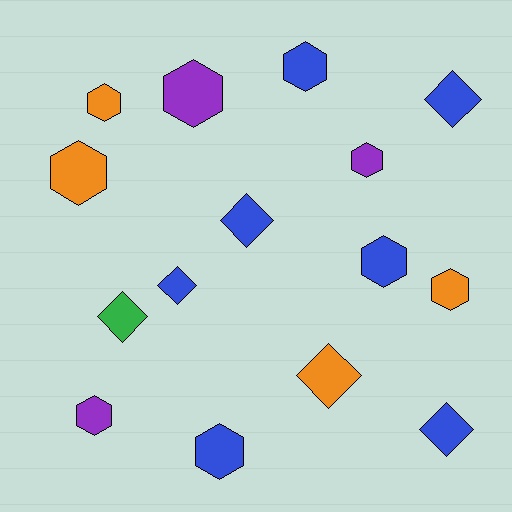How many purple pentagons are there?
There are no purple pentagons.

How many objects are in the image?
There are 15 objects.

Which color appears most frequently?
Blue, with 7 objects.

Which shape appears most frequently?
Hexagon, with 9 objects.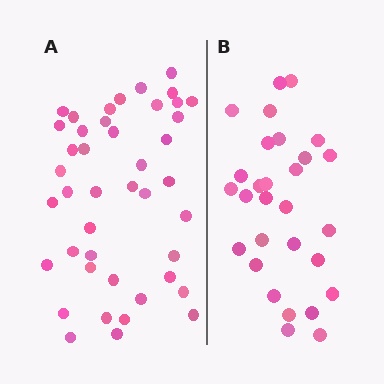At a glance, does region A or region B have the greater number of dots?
Region A (the left region) has more dots.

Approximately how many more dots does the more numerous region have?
Region A has approximately 15 more dots than region B.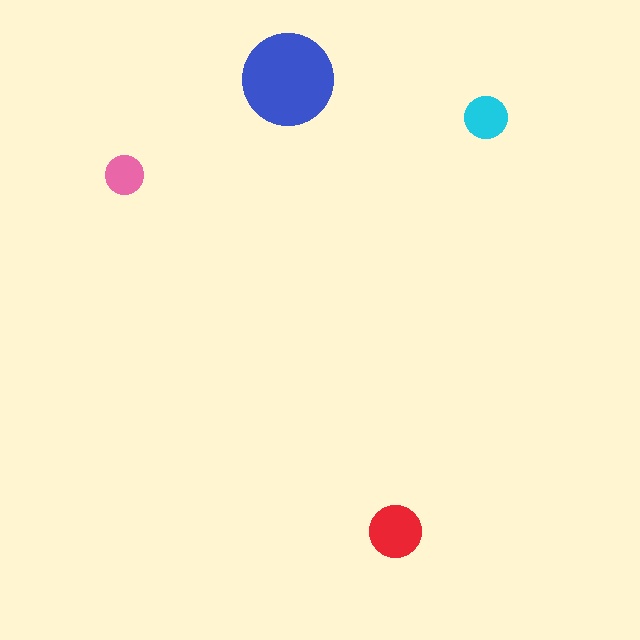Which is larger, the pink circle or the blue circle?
The blue one.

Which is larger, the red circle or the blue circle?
The blue one.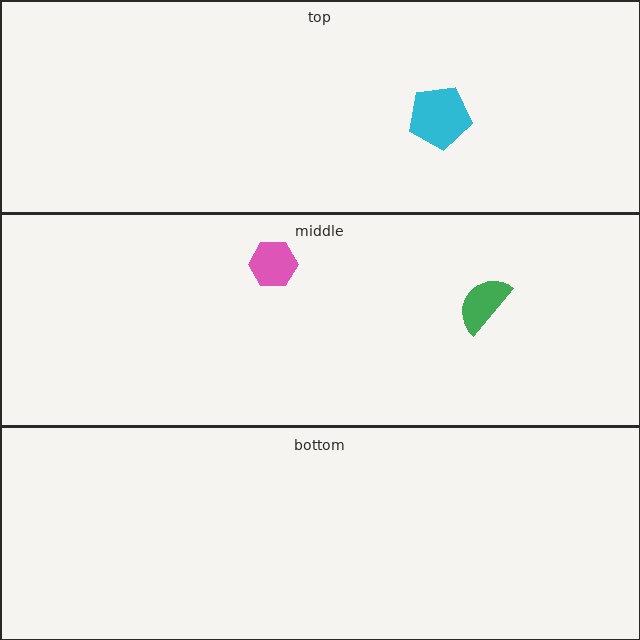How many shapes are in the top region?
1.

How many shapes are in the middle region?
2.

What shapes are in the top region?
The cyan pentagon.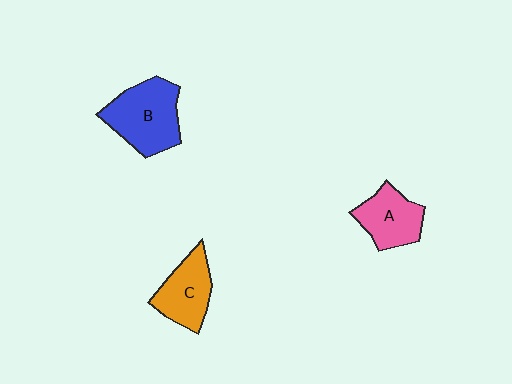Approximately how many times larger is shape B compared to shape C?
Approximately 1.4 times.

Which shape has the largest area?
Shape B (blue).